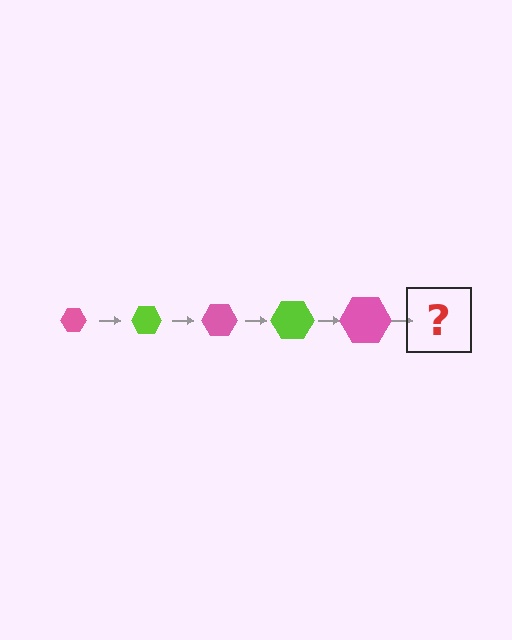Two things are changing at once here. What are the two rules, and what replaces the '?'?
The two rules are that the hexagon grows larger each step and the color cycles through pink and lime. The '?' should be a lime hexagon, larger than the previous one.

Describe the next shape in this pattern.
It should be a lime hexagon, larger than the previous one.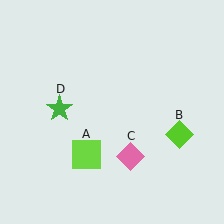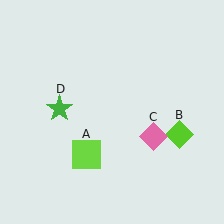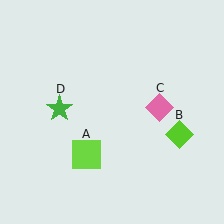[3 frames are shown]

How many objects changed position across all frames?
1 object changed position: pink diamond (object C).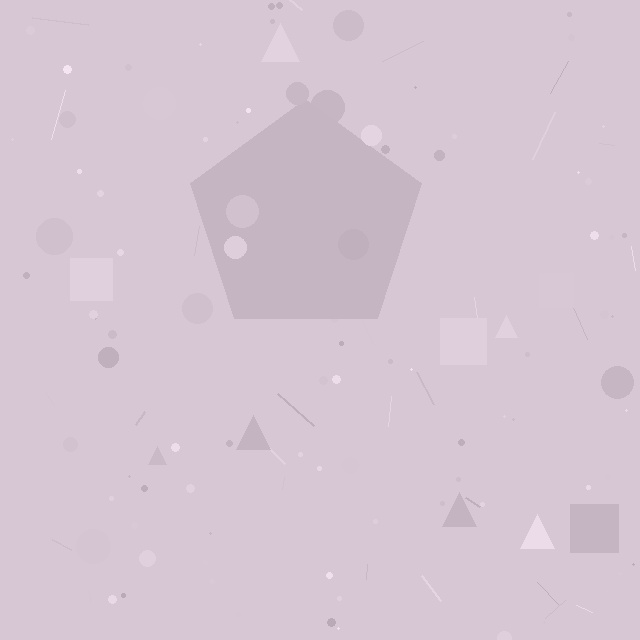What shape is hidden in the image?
A pentagon is hidden in the image.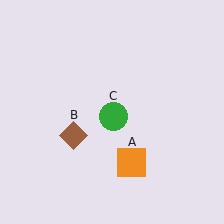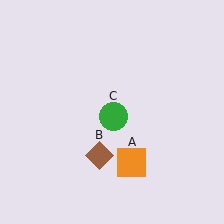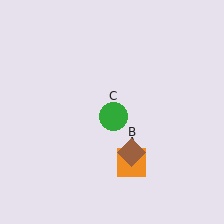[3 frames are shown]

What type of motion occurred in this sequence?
The brown diamond (object B) rotated counterclockwise around the center of the scene.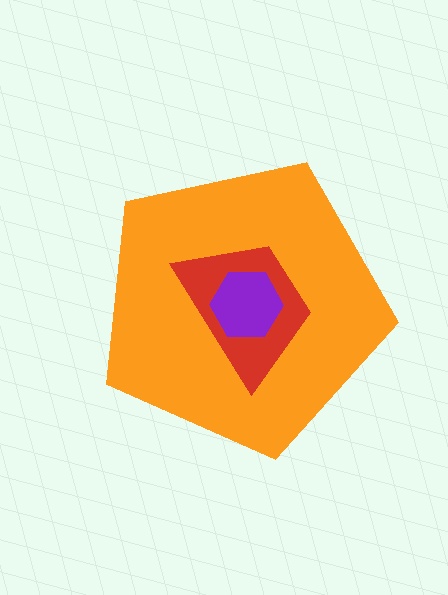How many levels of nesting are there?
3.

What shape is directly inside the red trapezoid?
The purple hexagon.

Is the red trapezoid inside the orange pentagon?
Yes.